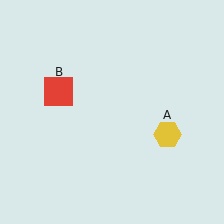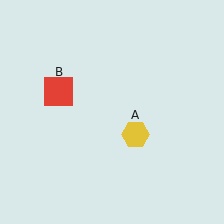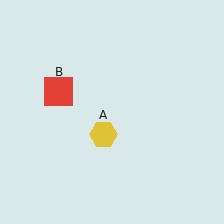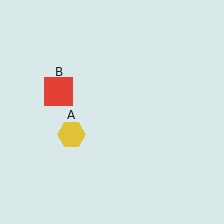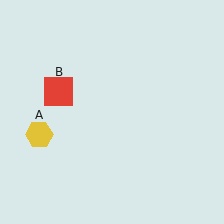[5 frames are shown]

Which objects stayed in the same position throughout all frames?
Red square (object B) remained stationary.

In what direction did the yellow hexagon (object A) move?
The yellow hexagon (object A) moved left.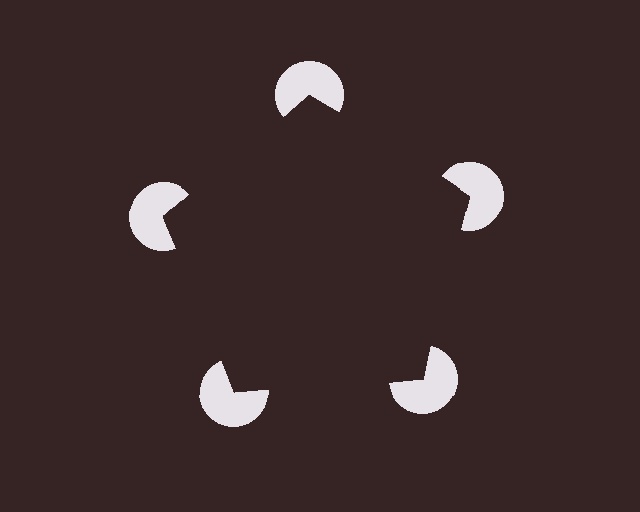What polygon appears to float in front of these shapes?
An illusory pentagon — its edges are inferred from the aligned wedge cuts in the pac-man discs, not physically drawn.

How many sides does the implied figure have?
5 sides.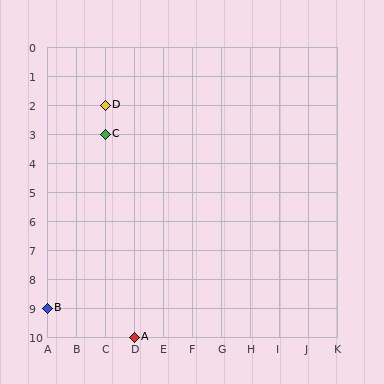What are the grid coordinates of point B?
Point B is at grid coordinates (A, 9).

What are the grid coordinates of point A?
Point A is at grid coordinates (D, 10).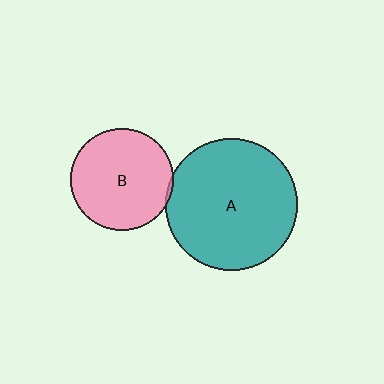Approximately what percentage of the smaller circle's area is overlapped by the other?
Approximately 5%.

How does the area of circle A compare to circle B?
Approximately 1.7 times.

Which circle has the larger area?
Circle A (teal).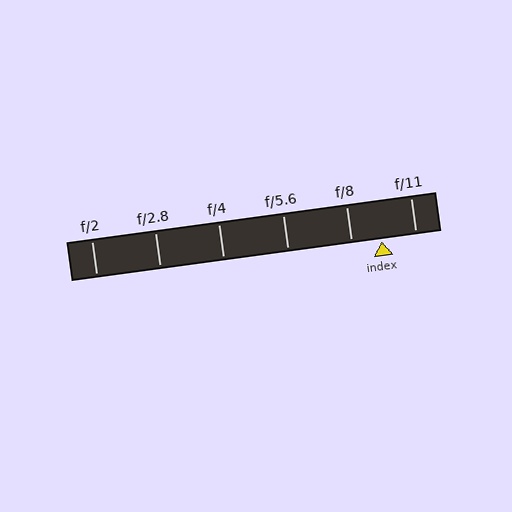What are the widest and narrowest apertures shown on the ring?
The widest aperture shown is f/2 and the narrowest is f/11.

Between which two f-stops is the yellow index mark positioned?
The index mark is between f/8 and f/11.